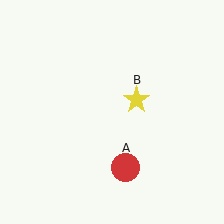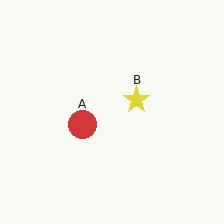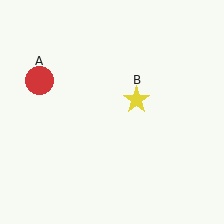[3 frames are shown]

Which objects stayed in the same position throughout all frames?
Yellow star (object B) remained stationary.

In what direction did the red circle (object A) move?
The red circle (object A) moved up and to the left.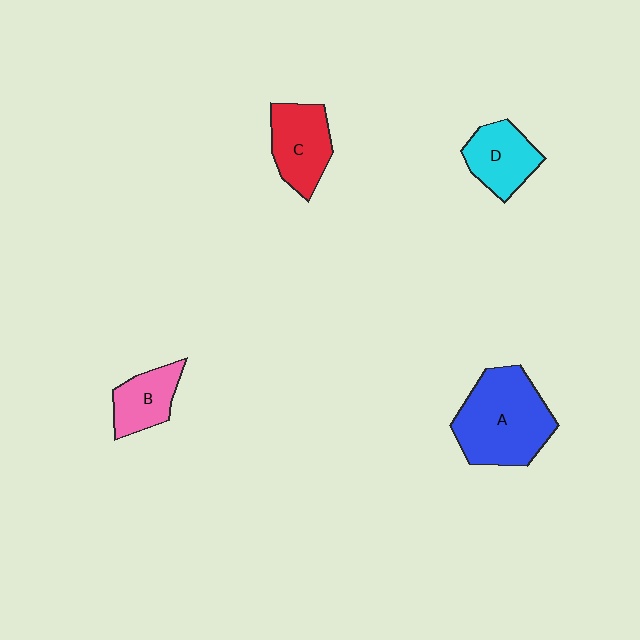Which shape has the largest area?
Shape A (blue).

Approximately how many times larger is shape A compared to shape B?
Approximately 2.2 times.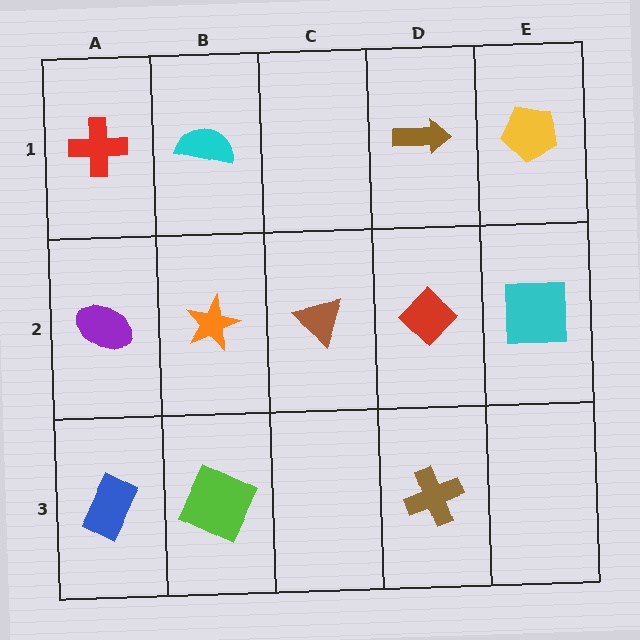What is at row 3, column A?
A blue rectangle.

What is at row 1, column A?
A red cross.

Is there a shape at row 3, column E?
No, that cell is empty.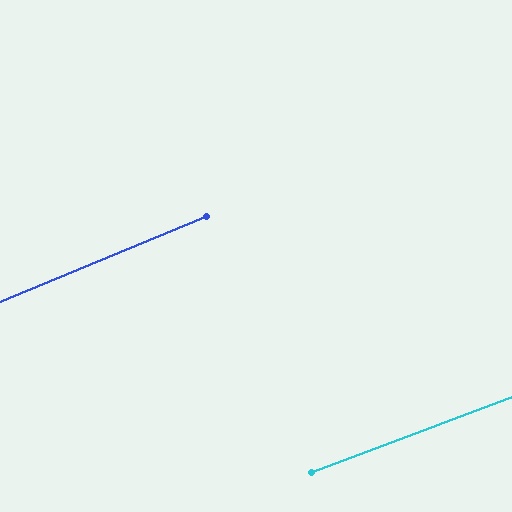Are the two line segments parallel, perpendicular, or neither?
Parallel — their directions differ by only 1.9°.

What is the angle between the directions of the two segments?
Approximately 2 degrees.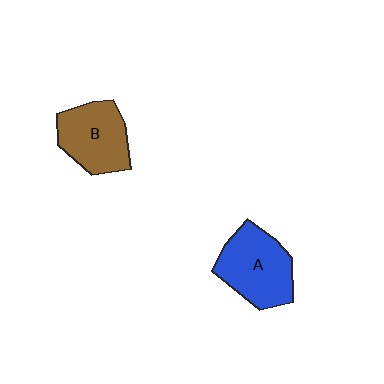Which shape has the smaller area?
Shape B (brown).